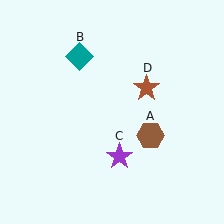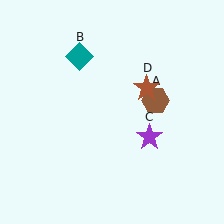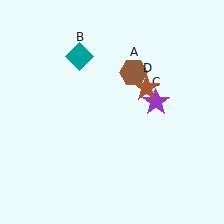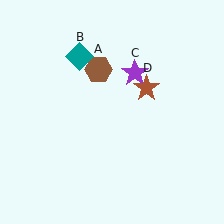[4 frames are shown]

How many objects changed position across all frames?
2 objects changed position: brown hexagon (object A), purple star (object C).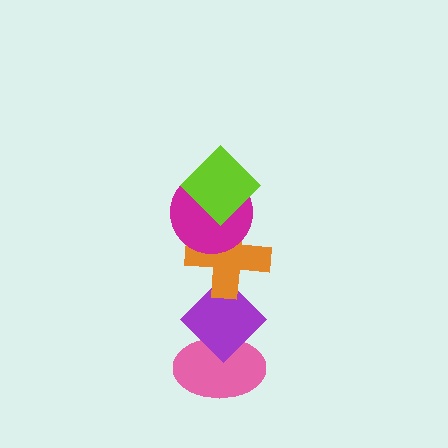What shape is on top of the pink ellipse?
The purple diamond is on top of the pink ellipse.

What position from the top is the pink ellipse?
The pink ellipse is 5th from the top.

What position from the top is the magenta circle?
The magenta circle is 2nd from the top.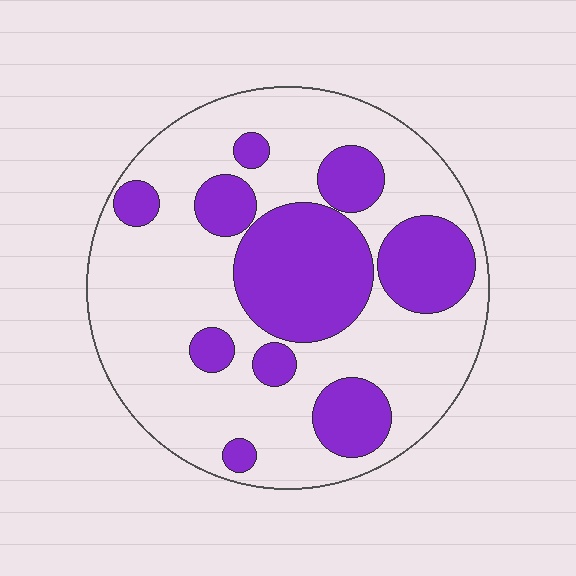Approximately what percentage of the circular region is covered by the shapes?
Approximately 35%.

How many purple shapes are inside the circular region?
10.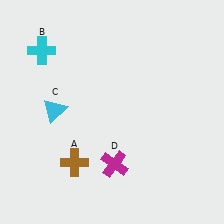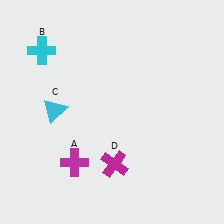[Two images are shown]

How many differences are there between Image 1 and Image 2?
There is 1 difference between the two images.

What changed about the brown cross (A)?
In Image 1, A is brown. In Image 2, it changed to magenta.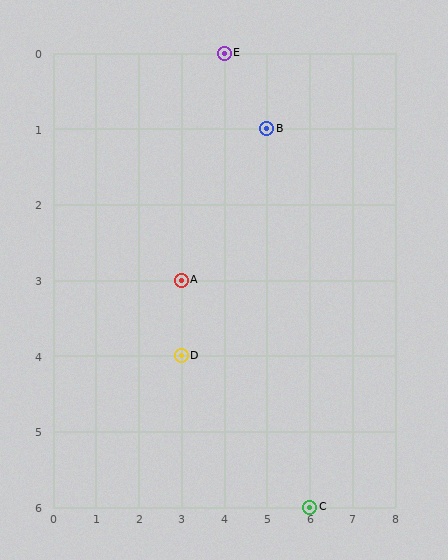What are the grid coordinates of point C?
Point C is at grid coordinates (6, 6).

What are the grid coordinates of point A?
Point A is at grid coordinates (3, 3).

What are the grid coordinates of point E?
Point E is at grid coordinates (4, 0).